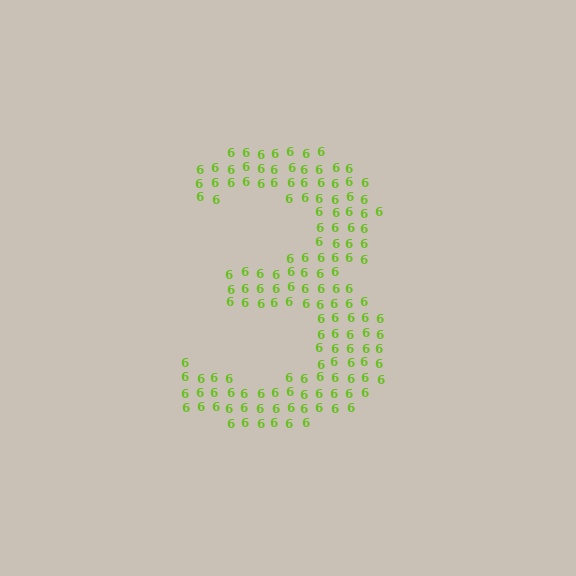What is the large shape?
The large shape is the digit 3.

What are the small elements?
The small elements are digit 6's.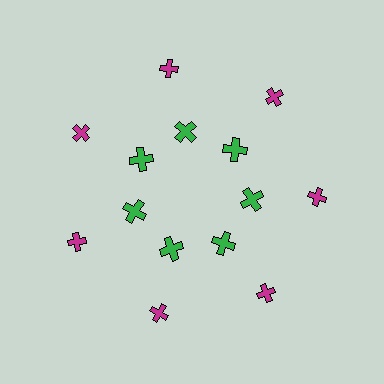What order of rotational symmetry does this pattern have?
This pattern has 7-fold rotational symmetry.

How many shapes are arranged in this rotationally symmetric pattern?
There are 14 shapes, arranged in 7 groups of 2.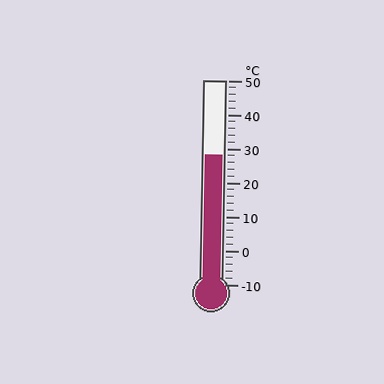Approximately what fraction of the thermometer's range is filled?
The thermometer is filled to approximately 65% of its range.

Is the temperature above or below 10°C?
The temperature is above 10°C.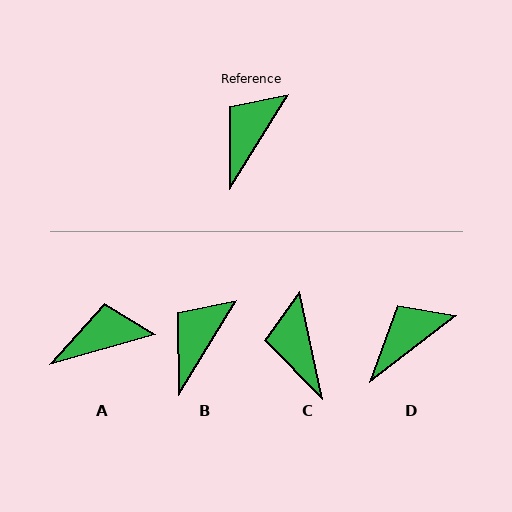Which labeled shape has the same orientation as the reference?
B.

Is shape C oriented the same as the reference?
No, it is off by about 44 degrees.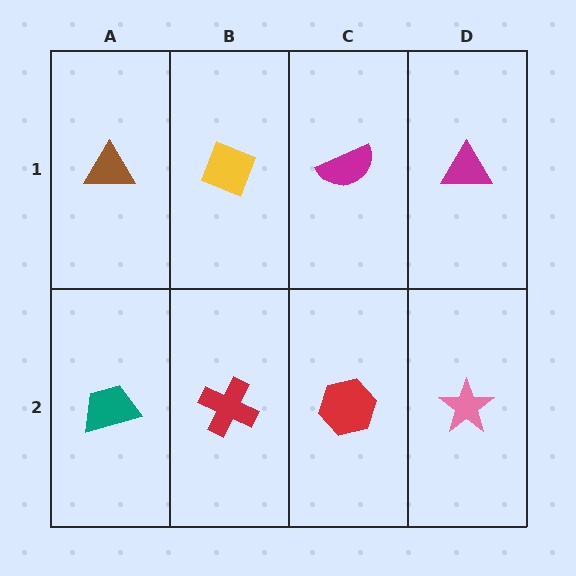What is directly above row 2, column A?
A brown triangle.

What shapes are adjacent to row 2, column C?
A magenta semicircle (row 1, column C), a red cross (row 2, column B), a pink star (row 2, column D).